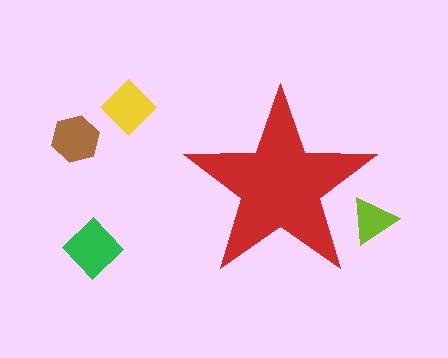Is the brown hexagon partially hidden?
No, the brown hexagon is fully visible.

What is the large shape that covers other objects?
A red star.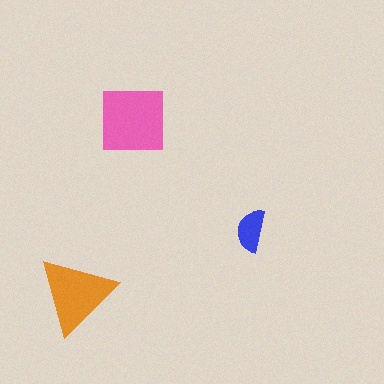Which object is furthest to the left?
The orange triangle is leftmost.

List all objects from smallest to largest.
The blue semicircle, the orange triangle, the pink square.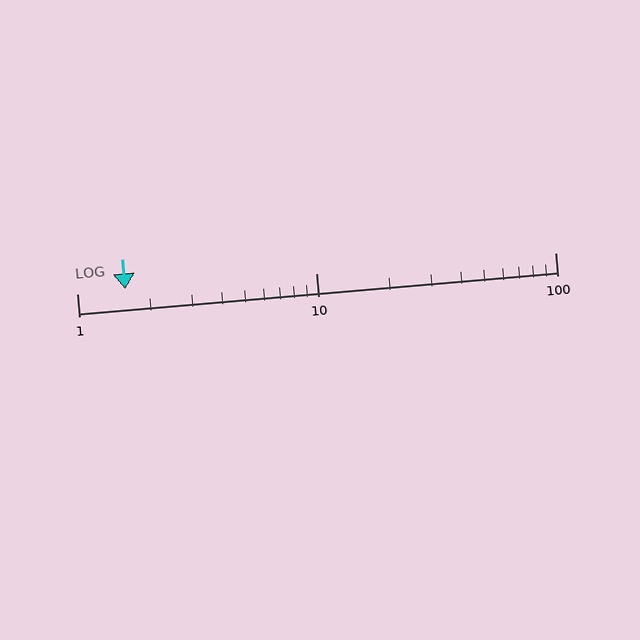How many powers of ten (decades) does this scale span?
The scale spans 2 decades, from 1 to 100.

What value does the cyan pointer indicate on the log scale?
The pointer indicates approximately 1.6.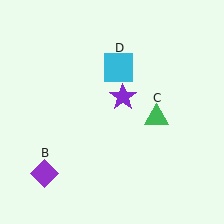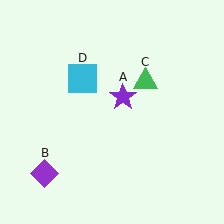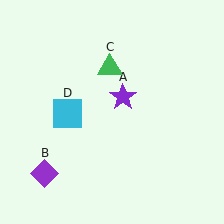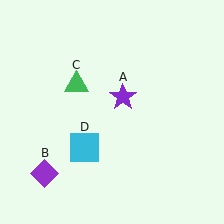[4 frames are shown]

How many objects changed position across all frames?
2 objects changed position: green triangle (object C), cyan square (object D).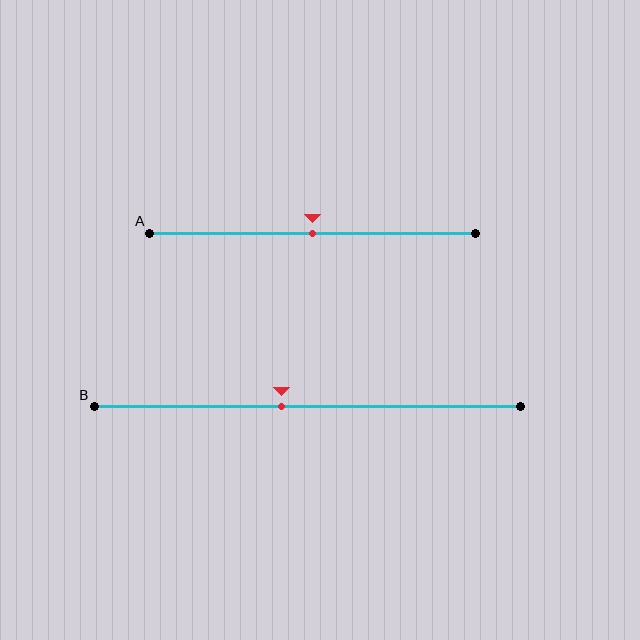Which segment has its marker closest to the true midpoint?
Segment A has its marker closest to the true midpoint.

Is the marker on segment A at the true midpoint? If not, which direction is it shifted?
Yes, the marker on segment A is at the true midpoint.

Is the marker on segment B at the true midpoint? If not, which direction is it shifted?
No, the marker on segment B is shifted to the left by about 6% of the segment length.